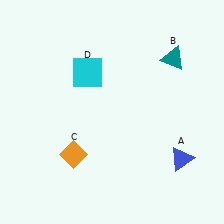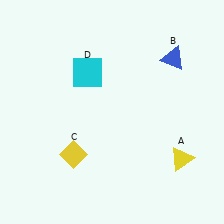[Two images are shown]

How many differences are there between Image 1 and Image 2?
There are 3 differences between the two images.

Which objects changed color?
A changed from blue to yellow. B changed from teal to blue. C changed from orange to yellow.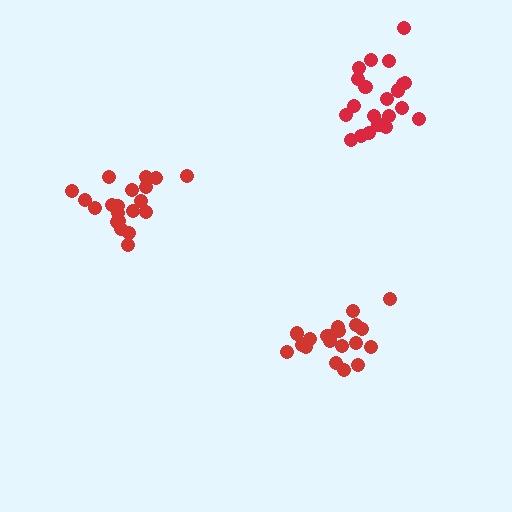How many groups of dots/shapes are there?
There are 3 groups.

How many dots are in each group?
Group 1: 20 dots, Group 2: 21 dots, Group 3: 20 dots (61 total).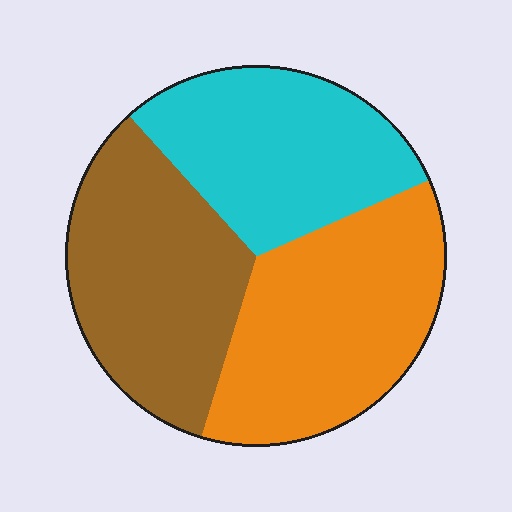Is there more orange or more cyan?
Orange.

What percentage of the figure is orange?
Orange takes up about three eighths (3/8) of the figure.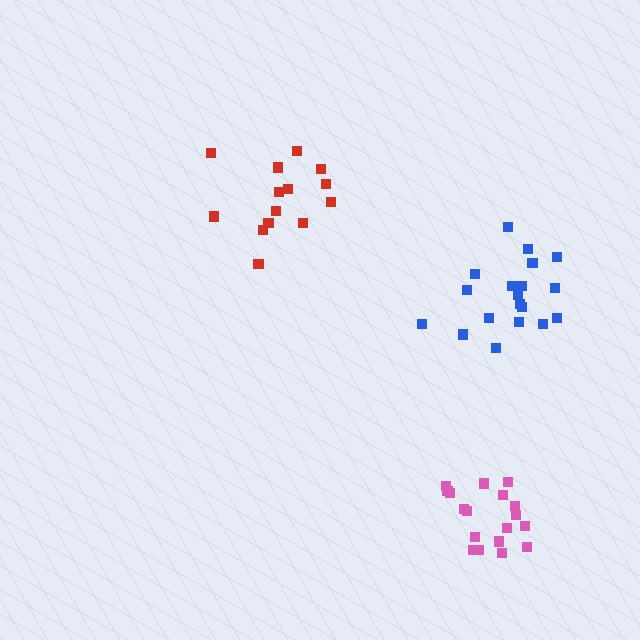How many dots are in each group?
Group 1: 15 dots, Group 2: 19 dots, Group 3: 18 dots (52 total).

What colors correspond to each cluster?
The clusters are colored: red, blue, pink.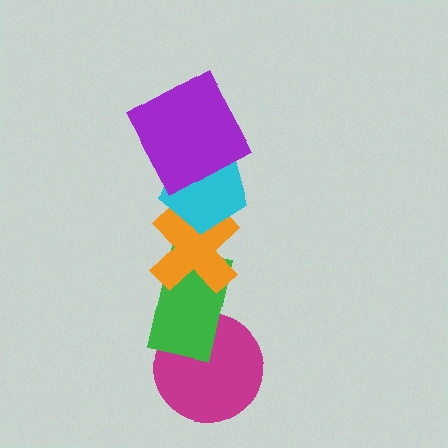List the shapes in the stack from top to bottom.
From top to bottom: the purple square, the cyan pentagon, the orange cross, the green rectangle, the magenta circle.